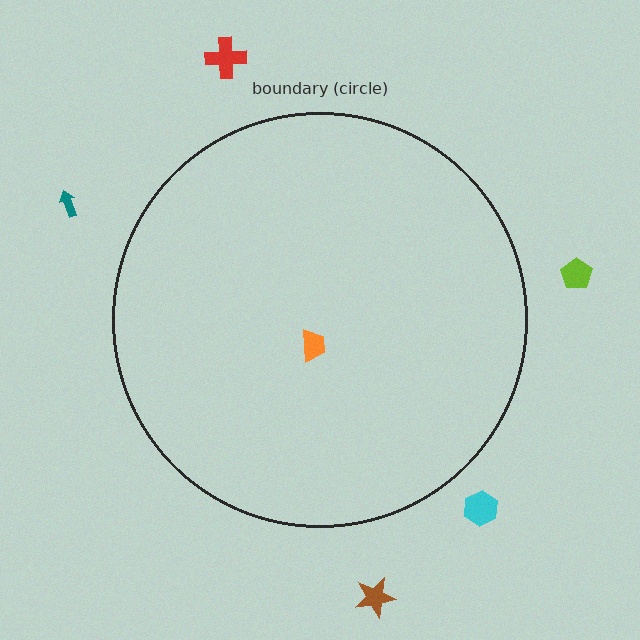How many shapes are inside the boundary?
1 inside, 5 outside.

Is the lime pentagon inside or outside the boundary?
Outside.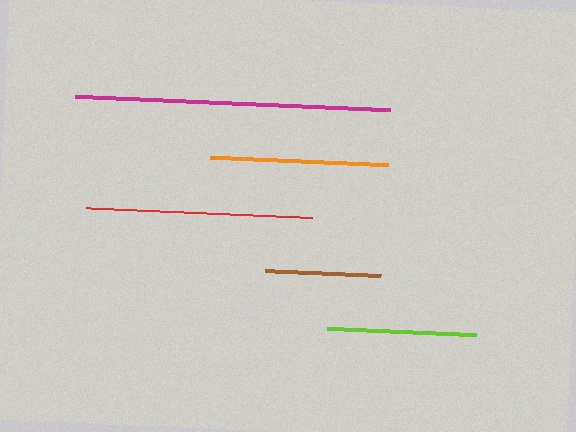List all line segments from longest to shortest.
From longest to shortest: magenta, red, orange, lime, brown.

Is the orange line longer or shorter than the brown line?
The orange line is longer than the brown line.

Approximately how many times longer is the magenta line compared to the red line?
The magenta line is approximately 1.4 times the length of the red line.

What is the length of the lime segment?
The lime segment is approximately 149 pixels long.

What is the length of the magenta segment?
The magenta segment is approximately 315 pixels long.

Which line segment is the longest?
The magenta line is the longest at approximately 315 pixels.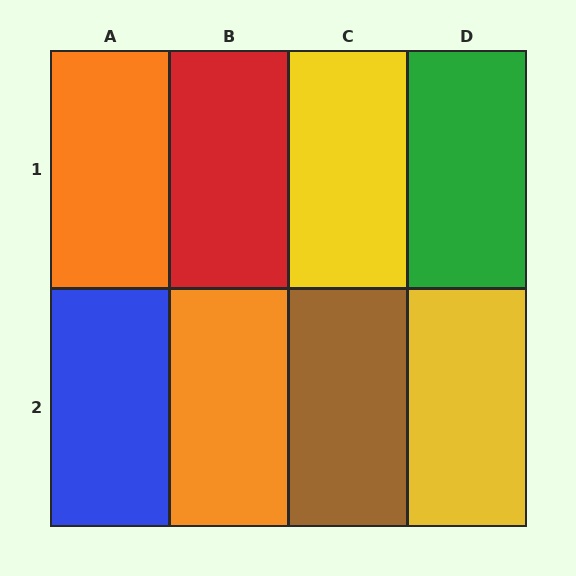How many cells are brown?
1 cell is brown.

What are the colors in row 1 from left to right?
Orange, red, yellow, green.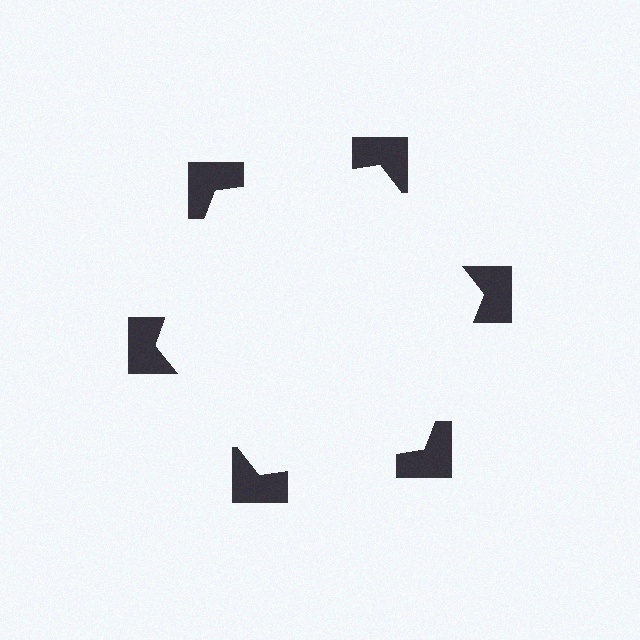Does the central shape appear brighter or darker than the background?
It typically appears slightly brighter than the background, even though no actual brightness change is drawn.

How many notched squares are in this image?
There are 6 — one at each vertex of the illusory hexagon.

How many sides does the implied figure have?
6 sides.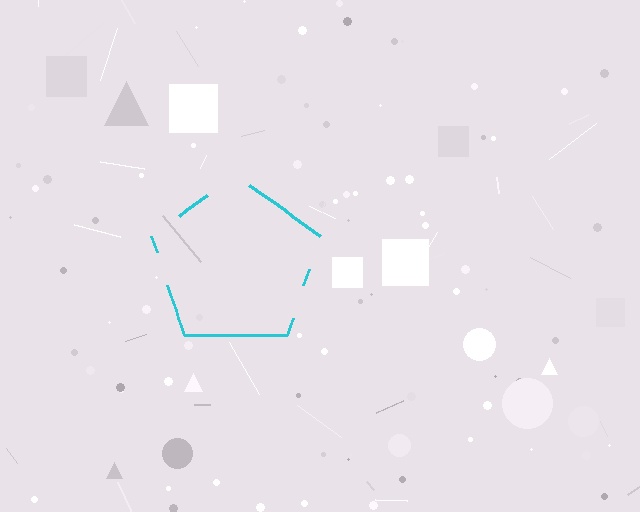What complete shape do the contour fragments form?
The contour fragments form a pentagon.